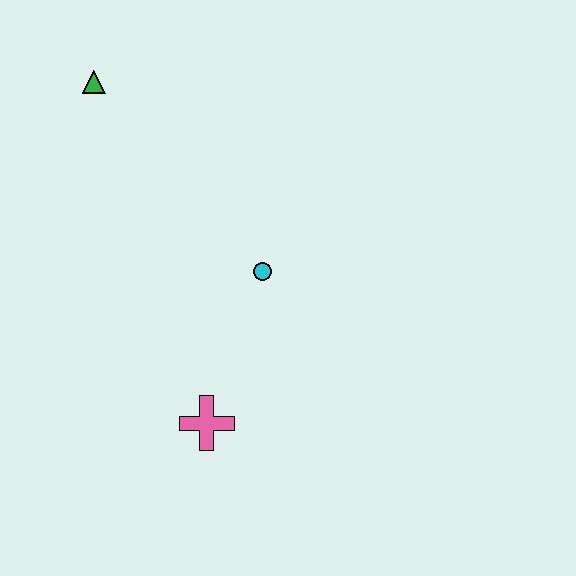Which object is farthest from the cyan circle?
The green triangle is farthest from the cyan circle.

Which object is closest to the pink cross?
The cyan circle is closest to the pink cross.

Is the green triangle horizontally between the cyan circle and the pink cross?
No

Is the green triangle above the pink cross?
Yes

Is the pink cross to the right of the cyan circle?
No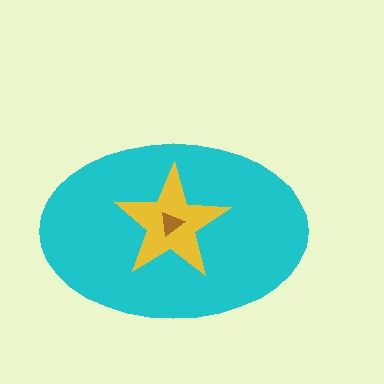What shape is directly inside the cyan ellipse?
The yellow star.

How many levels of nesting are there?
3.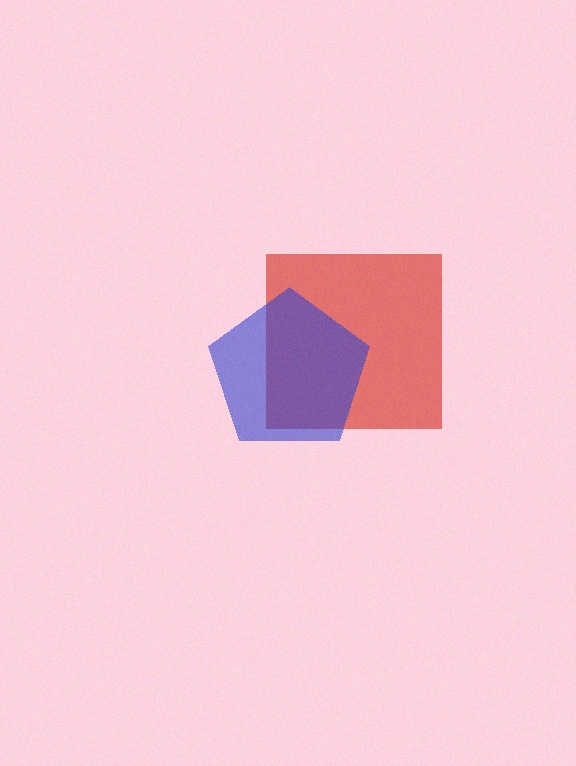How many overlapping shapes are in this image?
There are 2 overlapping shapes in the image.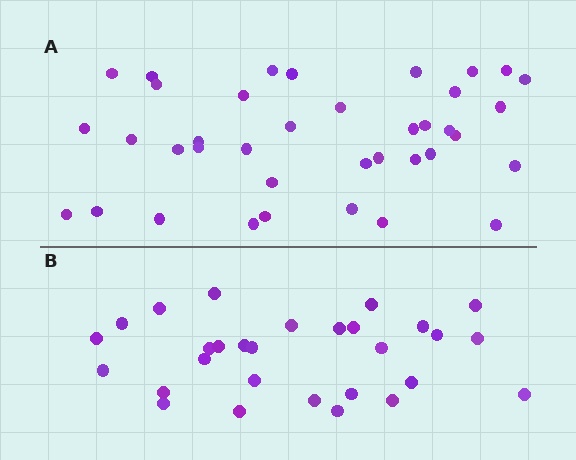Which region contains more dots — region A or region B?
Region A (the top region) has more dots.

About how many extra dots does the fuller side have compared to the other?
Region A has roughly 8 or so more dots than region B.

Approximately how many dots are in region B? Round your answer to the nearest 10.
About 30 dots. (The exact count is 29, which rounds to 30.)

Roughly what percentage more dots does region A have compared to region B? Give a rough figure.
About 30% more.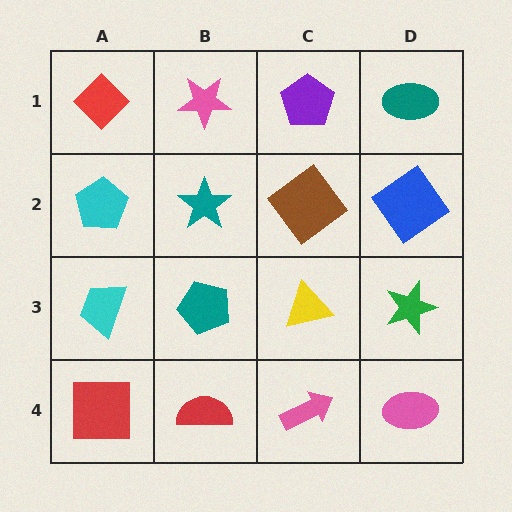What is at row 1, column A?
A red diamond.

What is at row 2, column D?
A blue diamond.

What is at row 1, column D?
A teal ellipse.